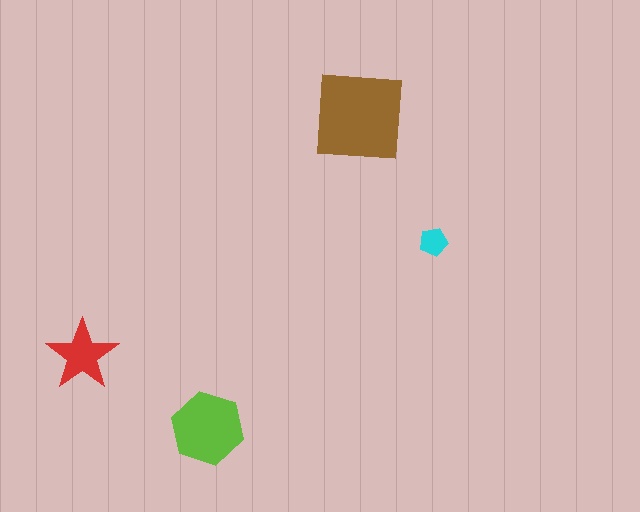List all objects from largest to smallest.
The brown square, the lime hexagon, the red star, the cyan pentagon.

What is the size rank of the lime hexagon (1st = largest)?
2nd.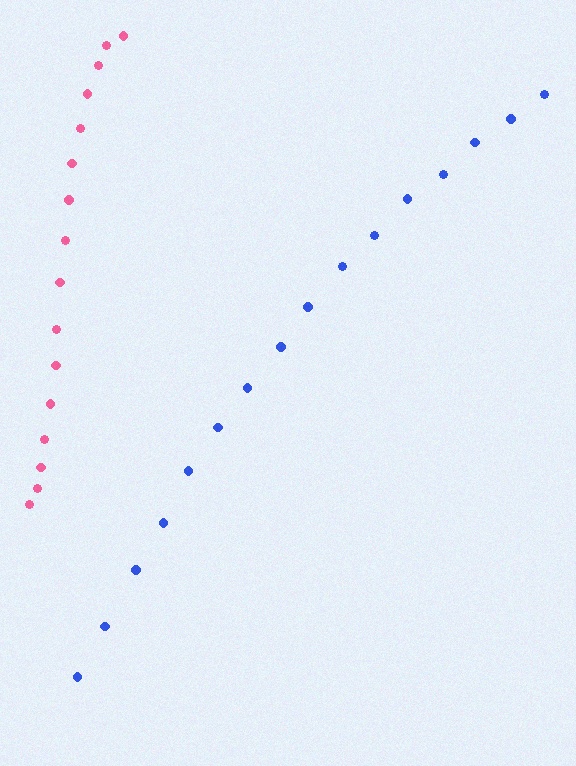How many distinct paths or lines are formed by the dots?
There are 2 distinct paths.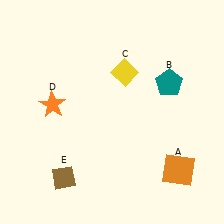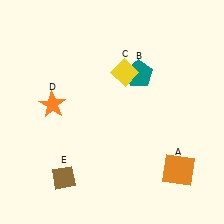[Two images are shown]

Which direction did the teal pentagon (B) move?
The teal pentagon (B) moved left.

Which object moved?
The teal pentagon (B) moved left.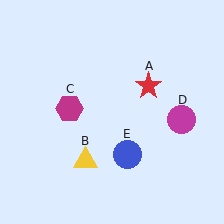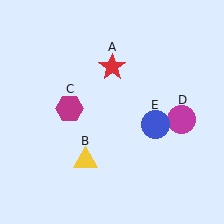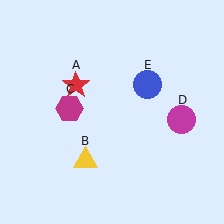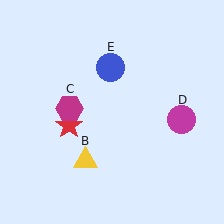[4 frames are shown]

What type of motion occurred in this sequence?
The red star (object A), blue circle (object E) rotated counterclockwise around the center of the scene.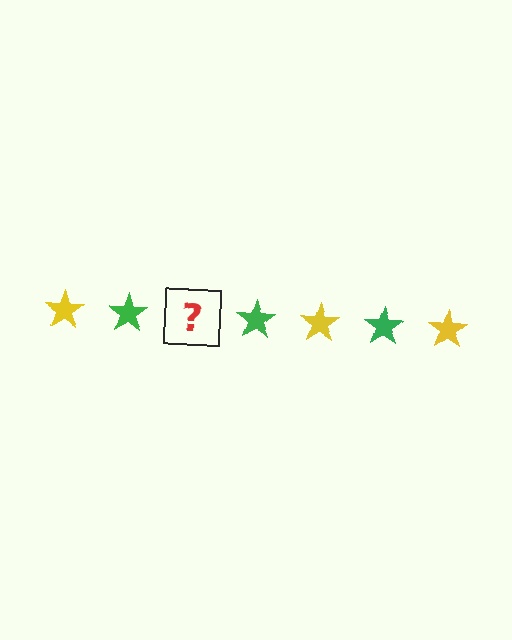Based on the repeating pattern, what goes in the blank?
The blank should be a yellow star.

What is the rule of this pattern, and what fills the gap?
The rule is that the pattern cycles through yellow, green stars. The gap should be filled with a yellow star.